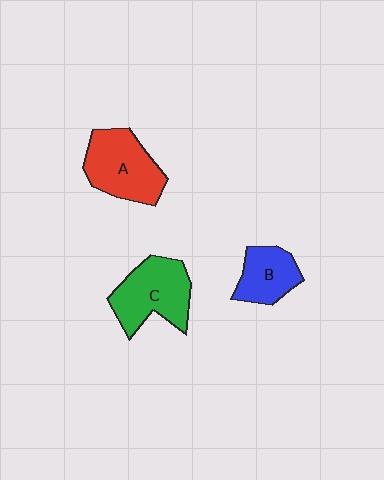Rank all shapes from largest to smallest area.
From largest to smallest: C (green), A (red), B (blue).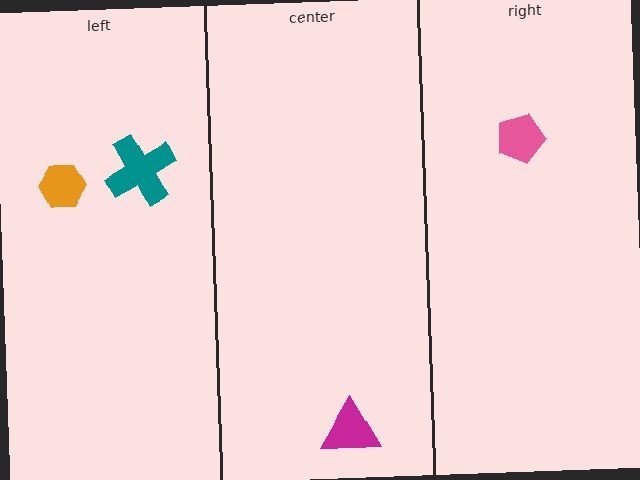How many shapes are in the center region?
1.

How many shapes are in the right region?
1.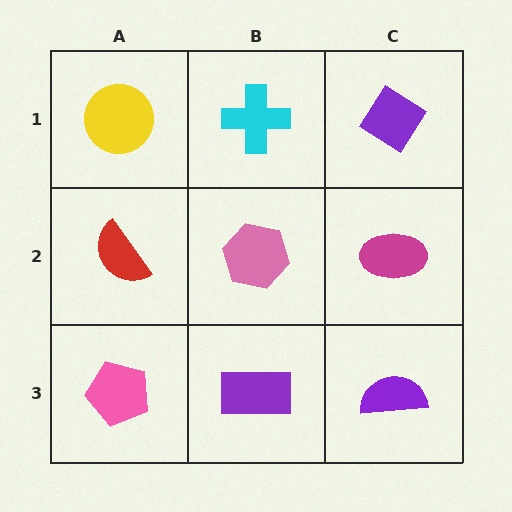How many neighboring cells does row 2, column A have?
3.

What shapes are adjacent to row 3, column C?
A magenta ellipse (row 2, column C), a purple rectangle (row 3, column B).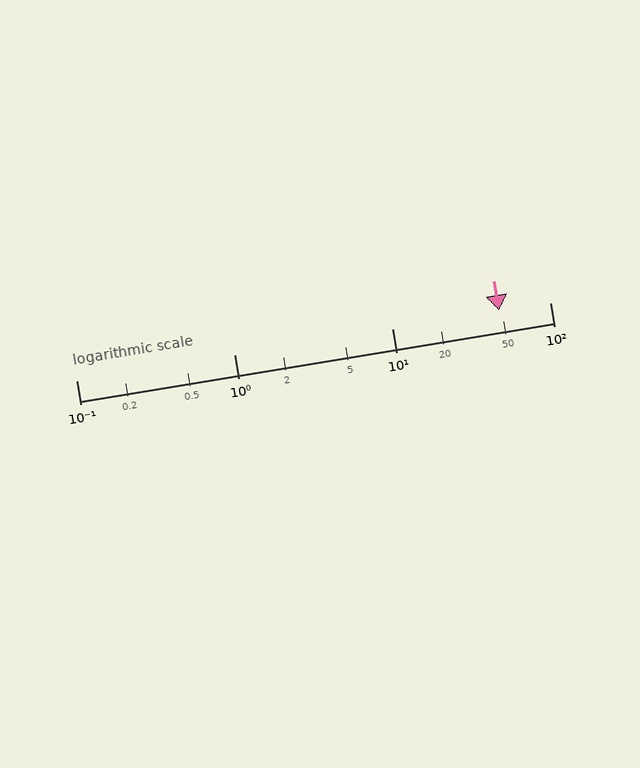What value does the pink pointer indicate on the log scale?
The pointer indicates approximately 48.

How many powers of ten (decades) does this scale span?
The scale spans 3 decades, from 0.1 to 100.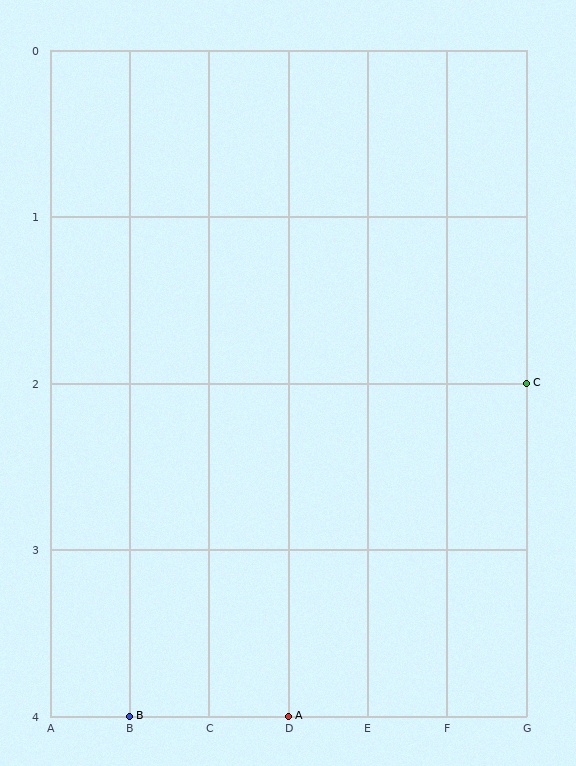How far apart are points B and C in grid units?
Points B and C are 5 columns and 2 rows apart (about 5.4 grid units diagonally).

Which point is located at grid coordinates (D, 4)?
Point A is at (D, 4).